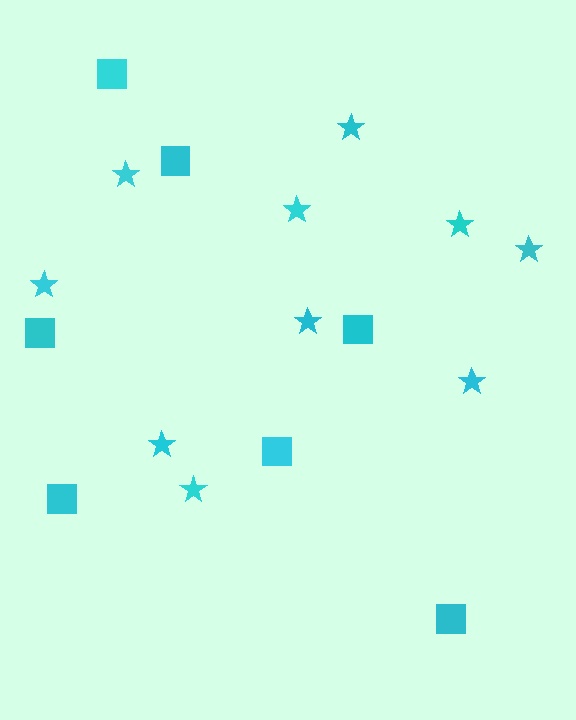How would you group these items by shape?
There are 2 groups: one group of squares (7) and one group of stars (10).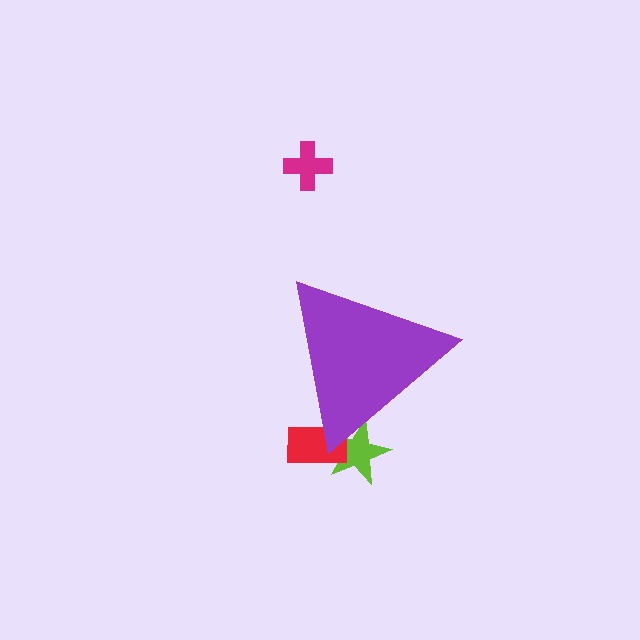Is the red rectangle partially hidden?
Yes, the red rectangle is partially hidden behind the purple triangle.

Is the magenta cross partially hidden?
No, the magenta cross is fully visible.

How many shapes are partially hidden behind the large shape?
2 shapes are partially hidden.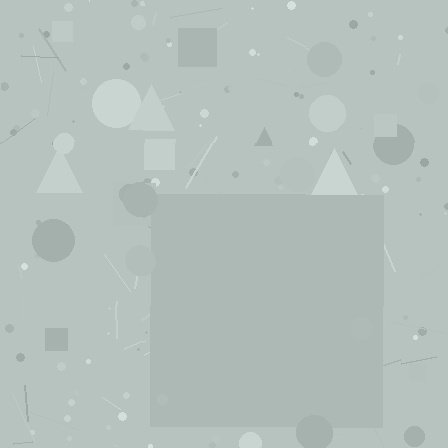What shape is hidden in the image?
A square is hidden in the image.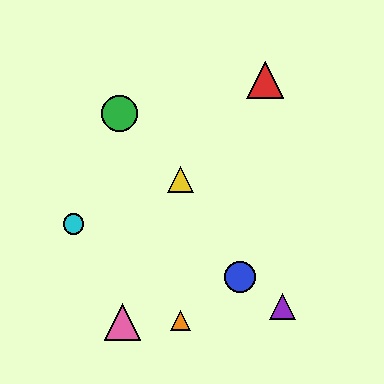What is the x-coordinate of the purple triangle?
The purple triangle is at x≈283.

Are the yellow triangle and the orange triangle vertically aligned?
Yes, both are at x≈180.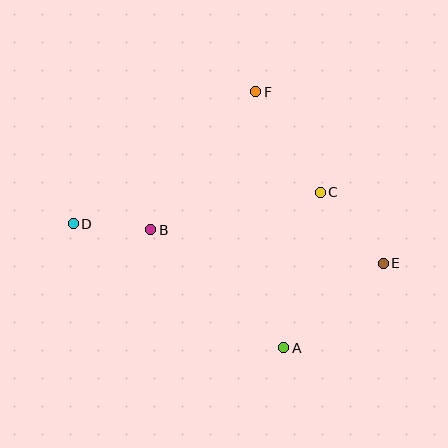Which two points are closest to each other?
Points B and D are closest to each other.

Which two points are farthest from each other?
Points D and E are farthest from each other.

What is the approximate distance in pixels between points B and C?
The distance between B and C is approximately 174 pixels.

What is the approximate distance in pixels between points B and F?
The distance between B and F is approximately 174 pixels.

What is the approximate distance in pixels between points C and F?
The distance between C and F is approximately 120 pixels.